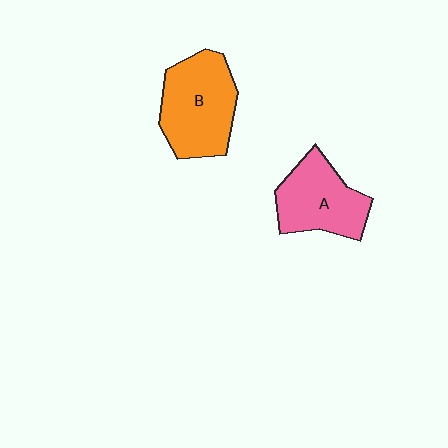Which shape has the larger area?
Shape B (orange).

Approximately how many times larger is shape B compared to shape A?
Approximately 1.2 times.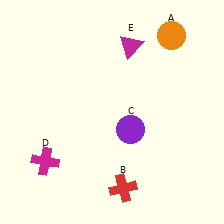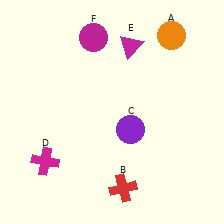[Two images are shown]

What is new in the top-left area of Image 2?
A magenta circle (F) was added in the top-left area of Image 2.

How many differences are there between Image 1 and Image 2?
There is 1 difference between the two images.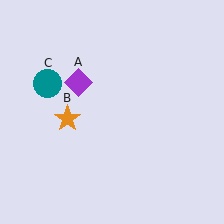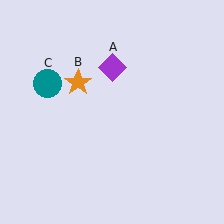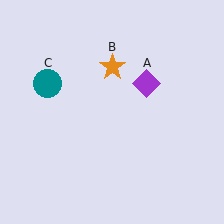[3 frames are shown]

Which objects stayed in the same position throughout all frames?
Teal circle (object C) remained stationary.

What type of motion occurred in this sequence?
The purple diamond (object A), orange star (object B) rotated clockwise around the center of the scene.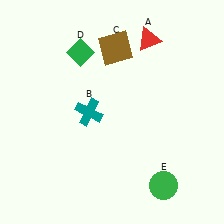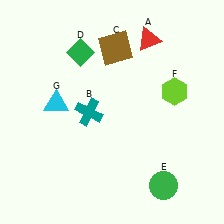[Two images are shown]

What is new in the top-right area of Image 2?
A lime hexagon (F) was added in the top-right area of Image 2.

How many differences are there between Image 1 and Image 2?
There are 2 differences between the two images.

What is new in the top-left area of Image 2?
A cyan triangle (G) was added in the top-left area of Image 2.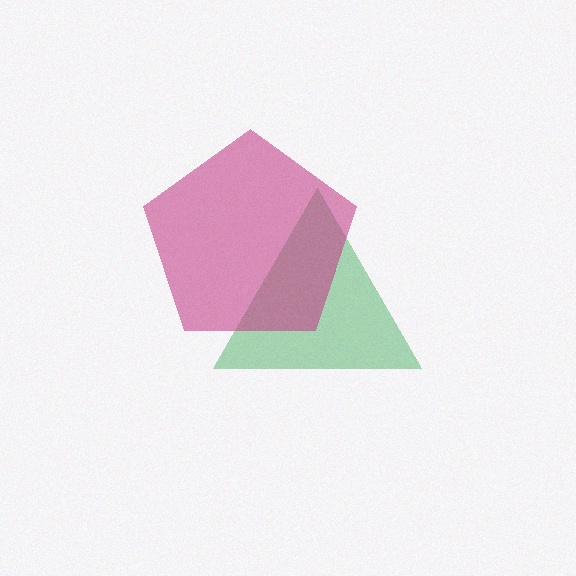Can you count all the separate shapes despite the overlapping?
Yes, there are 2 separate shapes.